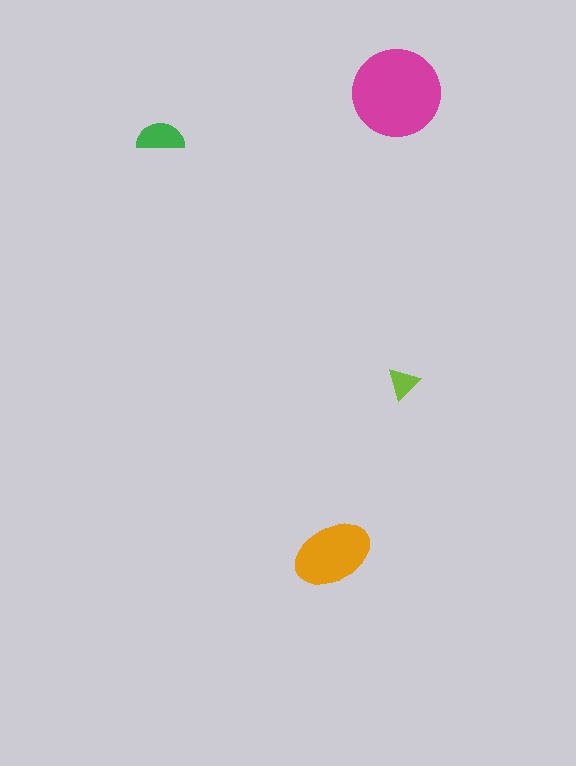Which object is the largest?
The magenta circle.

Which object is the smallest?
The lime triangle.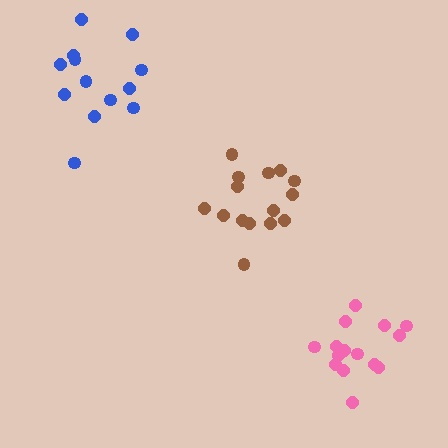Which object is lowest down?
The pink cluster is bottommost.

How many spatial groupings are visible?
There are 3 spatial groupings.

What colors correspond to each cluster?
The clusters are colored: brown, blue, pink.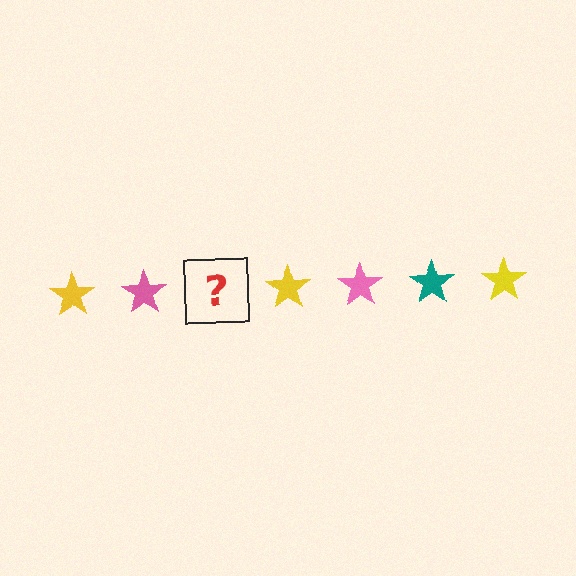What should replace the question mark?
The question mark should be replaced with a teal star.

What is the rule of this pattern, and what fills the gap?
The rule is that the pattern cycles through yellow, pink, teal stars. The gap should be filled with a teal star.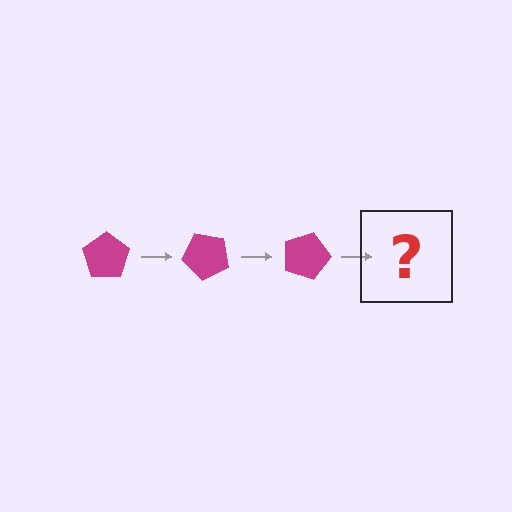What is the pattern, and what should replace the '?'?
The pattern is that the pentagon rotates 45 degrees each step. The '?' should be a magenta pentagon rotated 135 degrees.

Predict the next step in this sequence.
The next step is a magenta pentagon rotated 135 degrees.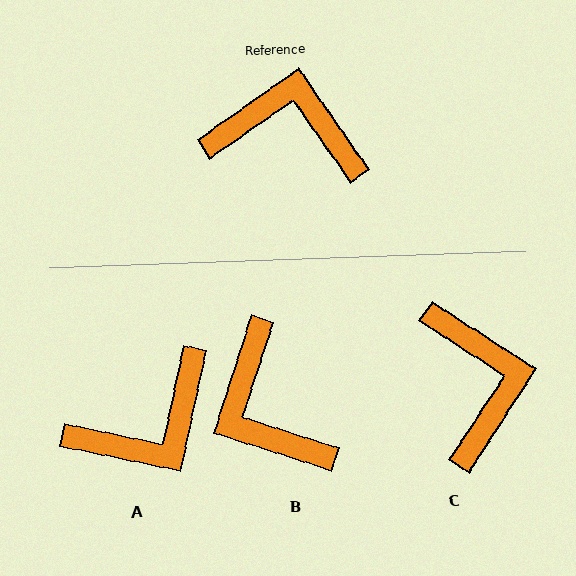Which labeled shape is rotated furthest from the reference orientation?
A, about 137 degrees away.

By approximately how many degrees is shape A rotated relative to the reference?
Approximately 137 degrees clockwise.